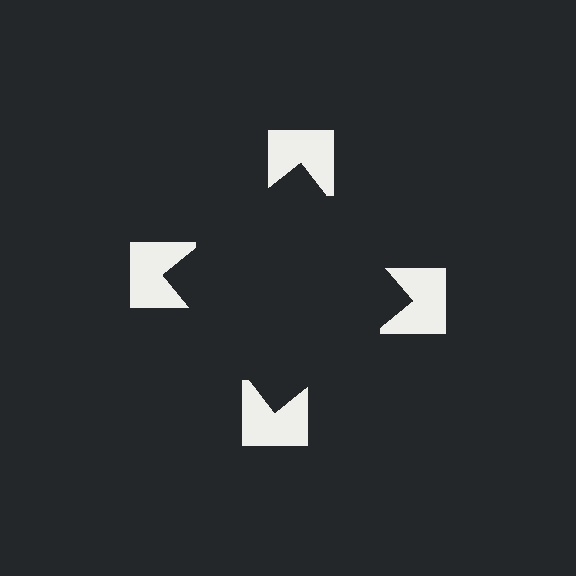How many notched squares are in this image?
There are 4 — one at each vertex of the illusory square.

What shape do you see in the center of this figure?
An illusory square — its edges are inferred from the aligned wedge cuts in the notched squares, not physically drawn.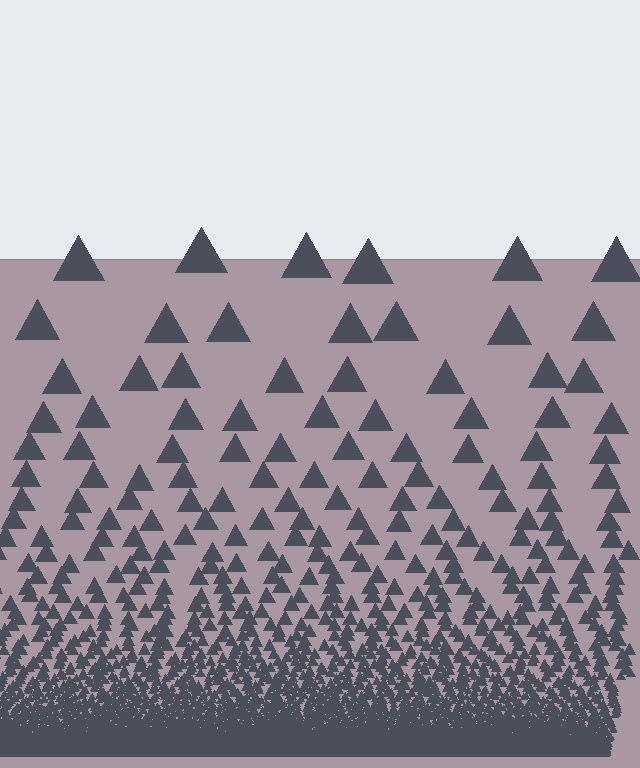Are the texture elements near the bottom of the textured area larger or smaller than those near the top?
Smaller. The gradient is inverted — elements near the bottom are smaller and denser.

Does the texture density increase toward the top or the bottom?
Density increases toward the bottom.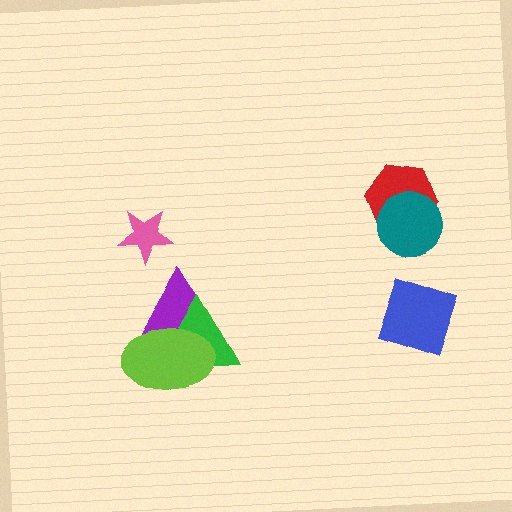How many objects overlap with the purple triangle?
2 objects overlap with the purple triangle.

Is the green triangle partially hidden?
Yes, it is partially covered by another shape.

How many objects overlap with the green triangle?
2 objects overlap with the green triangle.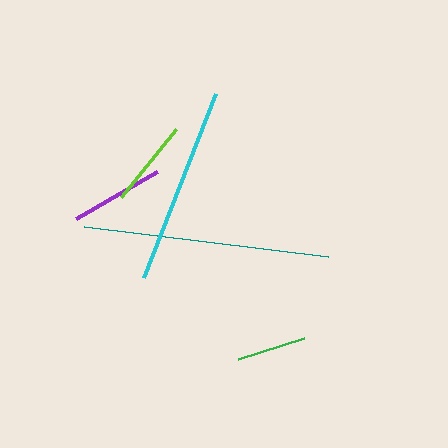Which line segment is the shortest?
The green line is the shortest at approximately 69 pixels.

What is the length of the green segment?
The green segment is approximately 69 pixels long.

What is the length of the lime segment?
The lime segment is approximately 87 pixels long.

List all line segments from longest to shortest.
From longest to shortest: teal, cyan, purple, lime, green.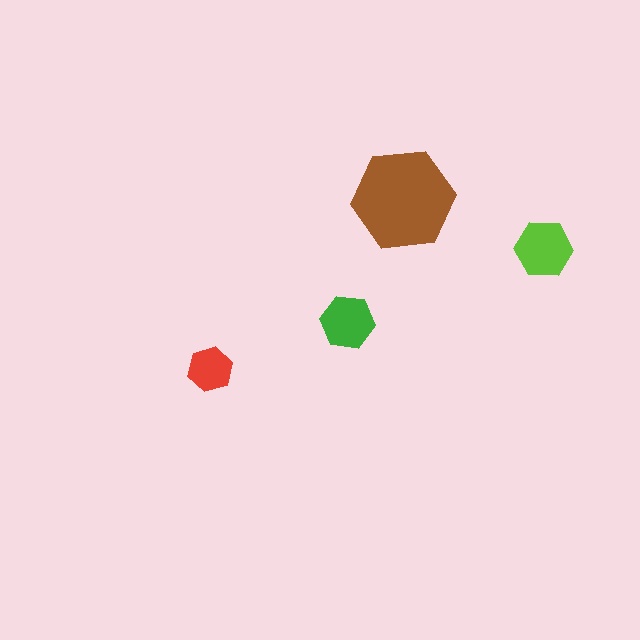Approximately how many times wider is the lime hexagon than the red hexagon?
About 1.5 times wider.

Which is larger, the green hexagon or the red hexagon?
The green one.